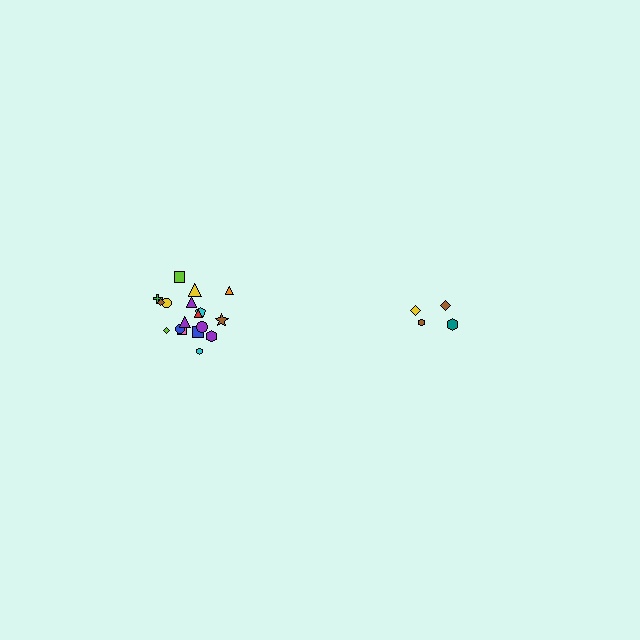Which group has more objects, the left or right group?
The left group.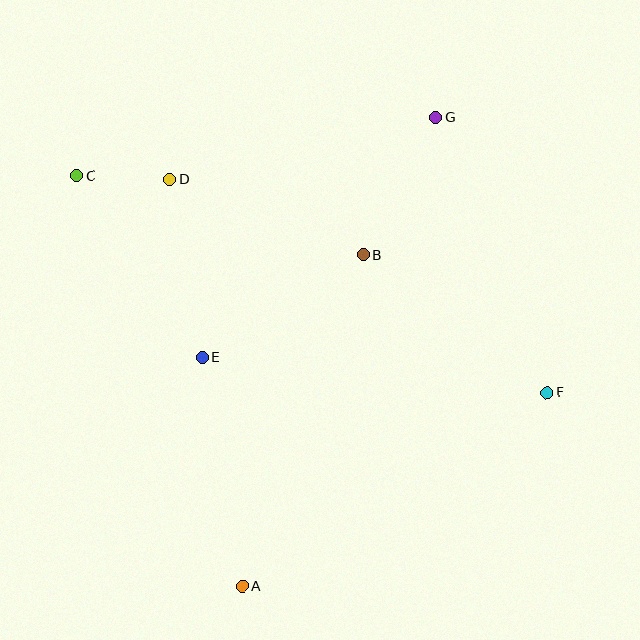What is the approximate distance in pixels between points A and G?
The distance between A and G is approximately 507 pixels.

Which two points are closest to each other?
Points C and D are closest to each other.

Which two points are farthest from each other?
Points C and F are farthest from each other.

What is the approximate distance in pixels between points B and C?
The distance between B and C is approximately 297 pixels.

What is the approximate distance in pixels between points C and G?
The distance between C and G is approximately 363 pixels.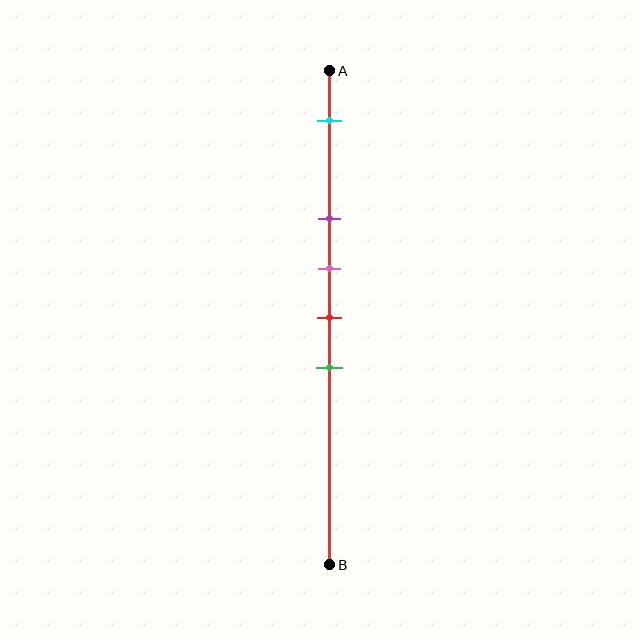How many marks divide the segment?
There are 5 marks dividing the segment.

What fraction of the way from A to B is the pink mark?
The pink mark is approximately 40% (0.4) of the way from A to B.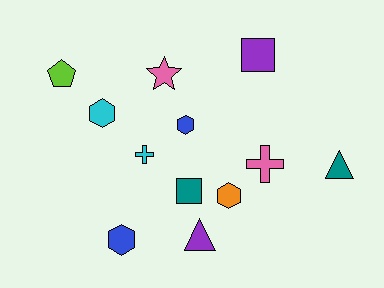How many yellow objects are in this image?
There are no yellow objects.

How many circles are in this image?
There are no circles.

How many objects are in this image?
There are 12 objects.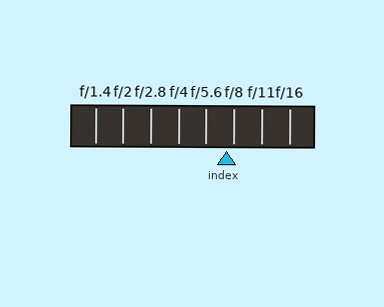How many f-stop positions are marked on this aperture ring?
There are 8 f-stop positions marked.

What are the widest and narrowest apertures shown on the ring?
The widest aperture shown is f/1.4 and the narrowest is f/16.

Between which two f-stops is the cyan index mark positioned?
The index mark is between f/5.6 and f/8.